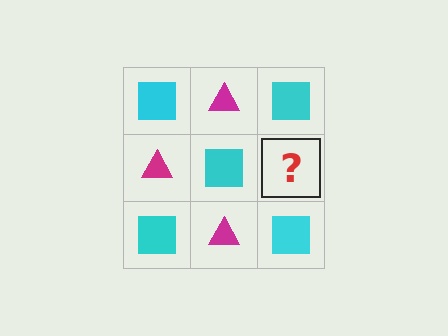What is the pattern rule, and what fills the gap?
The rule is that it alternates cyan square and magenta triangle in a checkerboard pattern. The gap should be filled with a magenta triangle.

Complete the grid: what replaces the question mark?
The question mark should be replaced with a magenta triangle.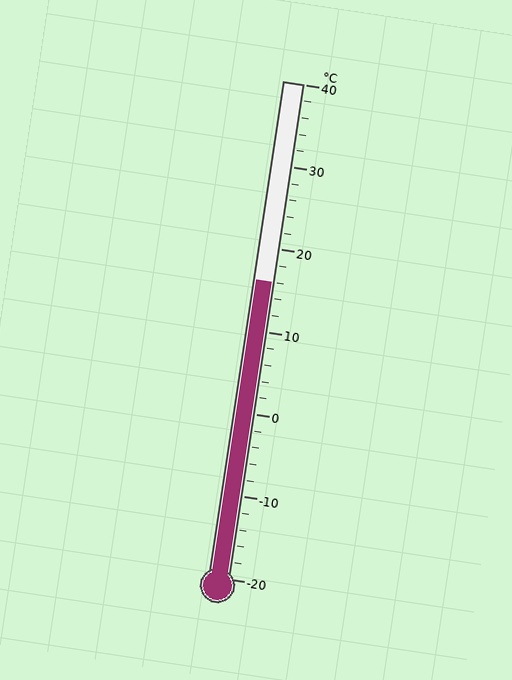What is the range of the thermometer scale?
The thermometer scale ranges from -20°C to 40°C.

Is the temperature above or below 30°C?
The temperature is below 30°C.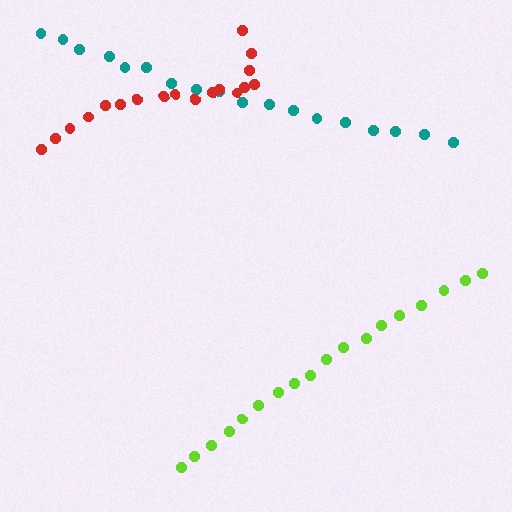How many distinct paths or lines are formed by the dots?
There are 3 distinct paths.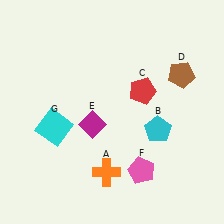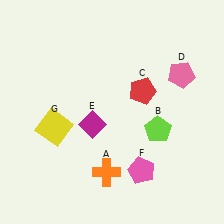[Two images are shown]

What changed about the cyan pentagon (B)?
In Image 1, B is cyan. In Image 2, it changed to lime.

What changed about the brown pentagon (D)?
In Image 1, D is brown. In Image 2, it changed to pink.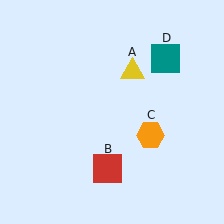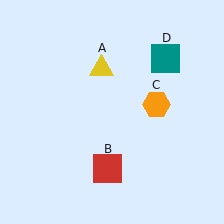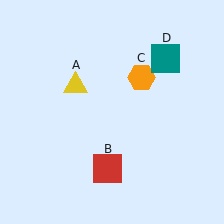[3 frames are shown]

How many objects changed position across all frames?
2 objects changed position: yellow triangle (object A), orange hexagon (object C).